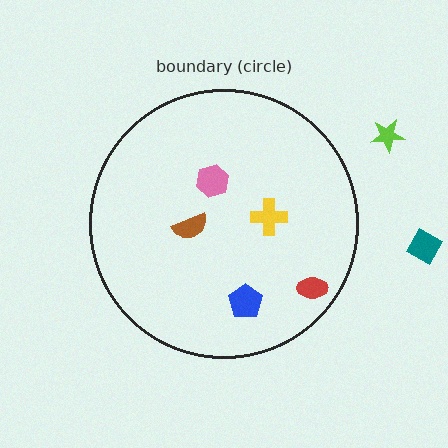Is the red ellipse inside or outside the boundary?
Inside.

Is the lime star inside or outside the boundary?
Outside.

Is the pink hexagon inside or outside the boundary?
Inside.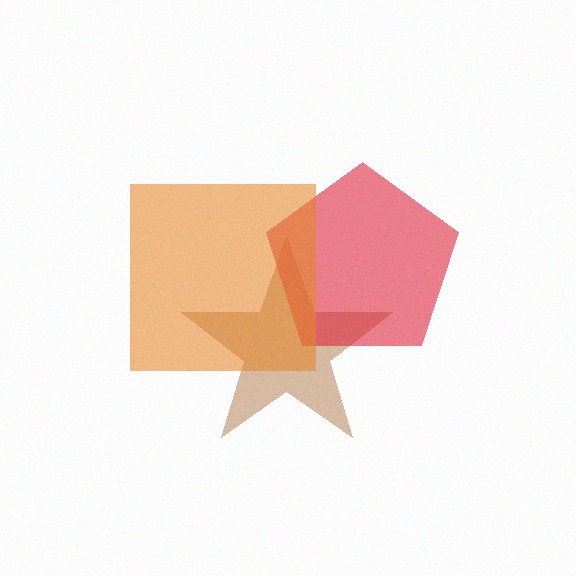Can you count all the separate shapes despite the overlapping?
Yes, there are 3 separate shapes.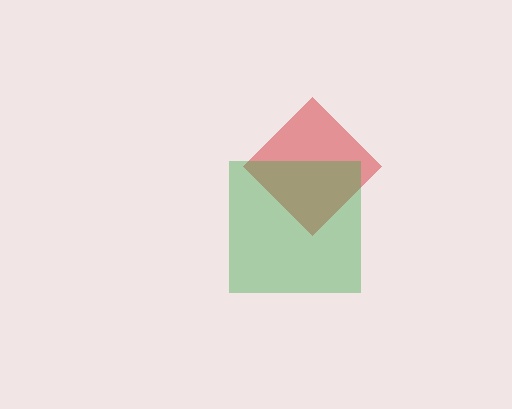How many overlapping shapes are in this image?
There are 2 overlapping shapes in the image.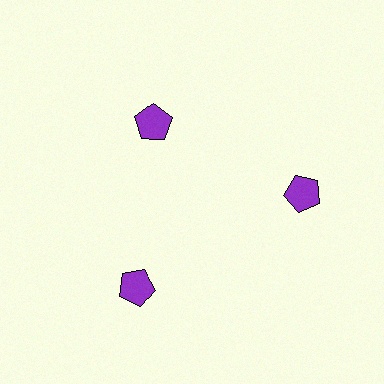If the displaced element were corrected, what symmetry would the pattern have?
It would have 3-fold rotational symmetry — the pattern would map onto itself every 120 degrees.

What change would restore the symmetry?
The symmetry would be restored by moving it outward, back onto the ring so that all 3 pentagons sit at equal angles and equal distance from the center.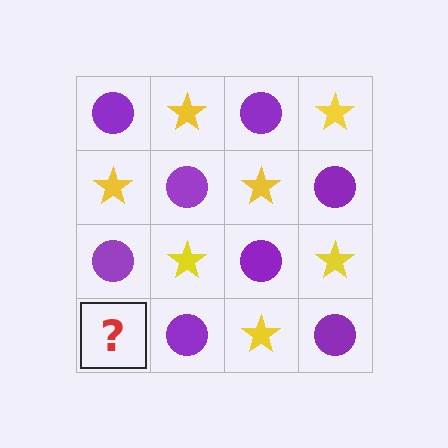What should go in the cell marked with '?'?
The missing cell should contain a yellow star.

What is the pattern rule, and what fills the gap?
The rule is that it alternates purple circle and yellow star in a checkerboard pattern. The gap should be filled with a yellow star.